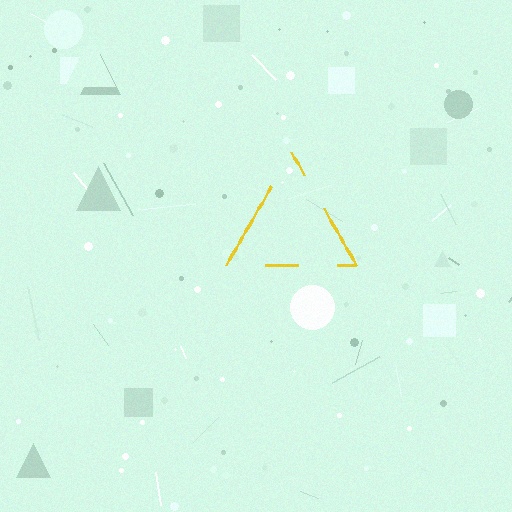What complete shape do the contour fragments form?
The contour fragments form a triangle.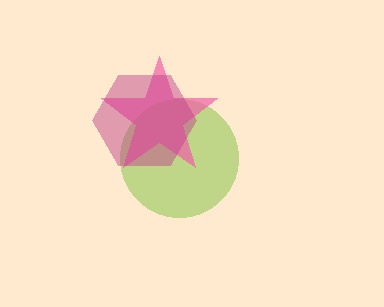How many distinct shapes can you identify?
There are 3 distinct shapes: a lime circle, a pink star, a magenta hexagon.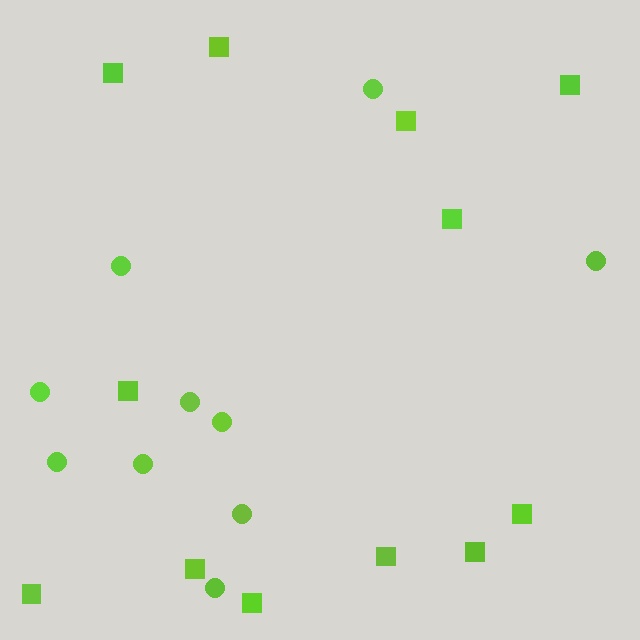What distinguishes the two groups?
There are 2 groups: one group of circles (10) and one group of squares (12).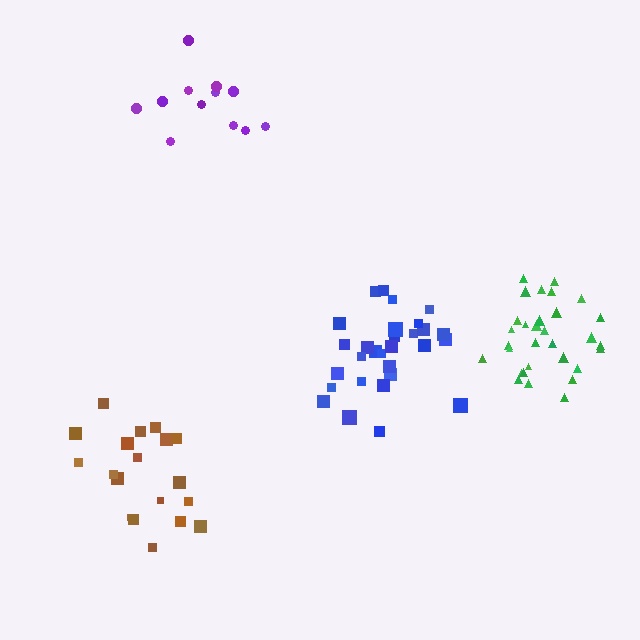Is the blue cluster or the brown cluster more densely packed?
Blue.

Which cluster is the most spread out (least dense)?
Purple.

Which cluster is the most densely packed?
Green.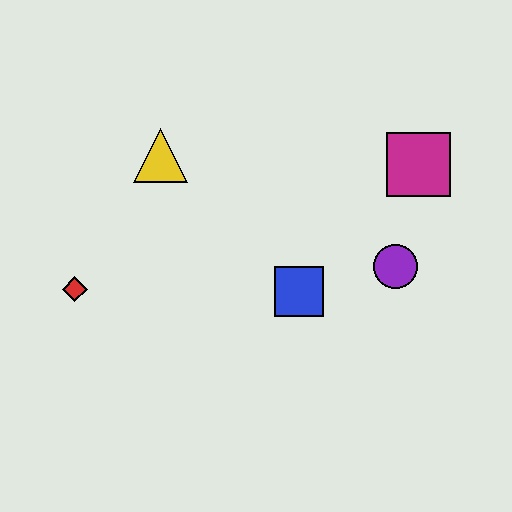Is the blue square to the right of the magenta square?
No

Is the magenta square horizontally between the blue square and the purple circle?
No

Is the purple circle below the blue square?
No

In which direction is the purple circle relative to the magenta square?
The purple circle is below the magenta square.